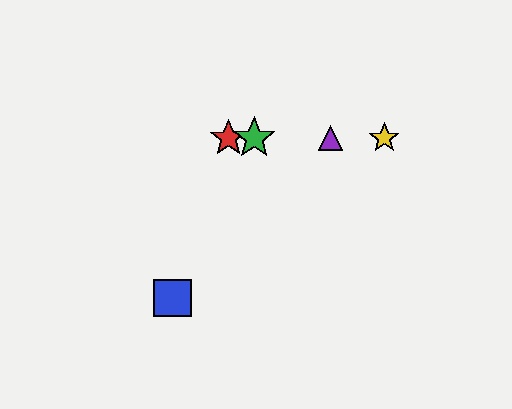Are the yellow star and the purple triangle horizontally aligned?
Yes, both are at y≈138.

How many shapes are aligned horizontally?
4 shapes (the red star, the green star, the yellow star, the purple triangle) are aligned horizontally.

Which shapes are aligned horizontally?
The red star, the green star, the yellow star, the purple triangle are aligned horizontally.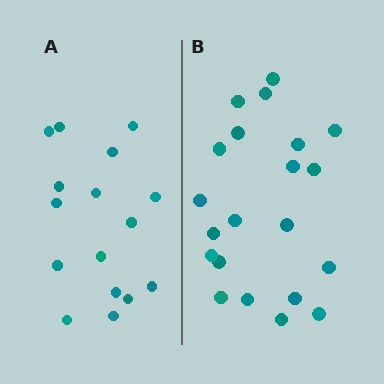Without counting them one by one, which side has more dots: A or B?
Region B (the right region) has more dots.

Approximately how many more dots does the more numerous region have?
Region B has about 5 more dots than region A.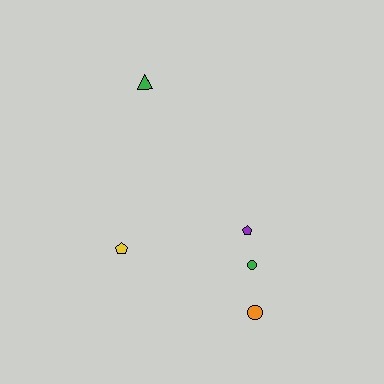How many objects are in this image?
There are 5 objects.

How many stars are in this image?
There are no stars.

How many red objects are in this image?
There are no red objects.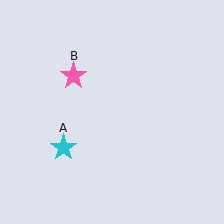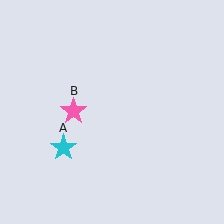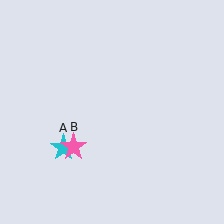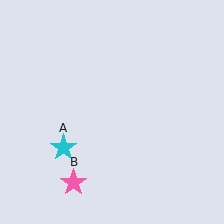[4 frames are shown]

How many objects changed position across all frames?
1 object changed position: pink star (object B).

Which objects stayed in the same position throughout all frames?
Cyan star (object A) remained stationary.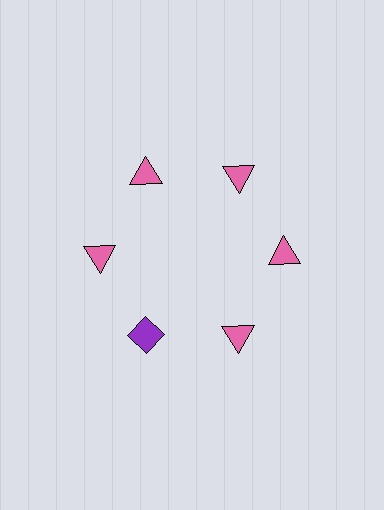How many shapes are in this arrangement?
There are 6 shapes arranged in a ring pattern.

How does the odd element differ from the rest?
It differs in both color (purple instead of pink) and shape (diamond instead of triangle).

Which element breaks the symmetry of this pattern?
The purple diamond at roughly the 7 o'clock position breaks the symmetry. All other shapes are pink triangles.